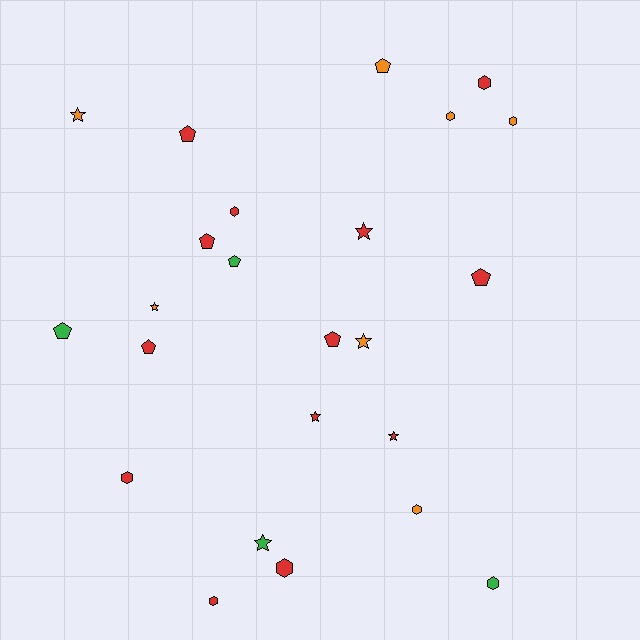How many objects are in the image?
There are 24 objects.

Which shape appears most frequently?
Hexagon, with 9 objects.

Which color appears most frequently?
Red, with 13 objects.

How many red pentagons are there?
There are 5 red pentagons.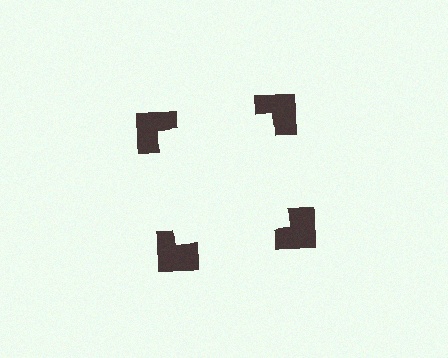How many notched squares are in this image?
There are 4 — one at each vertex of the illusory square.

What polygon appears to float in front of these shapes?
An illusory square — its edges are inferred from the aligned wedge cuts in the notched squares, not physically drawn.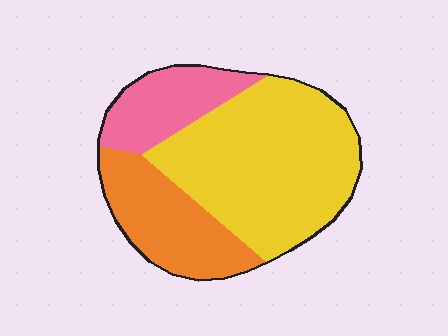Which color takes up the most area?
Yellow, at roughly 55%.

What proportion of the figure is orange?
Orange covers about 25% of the figure.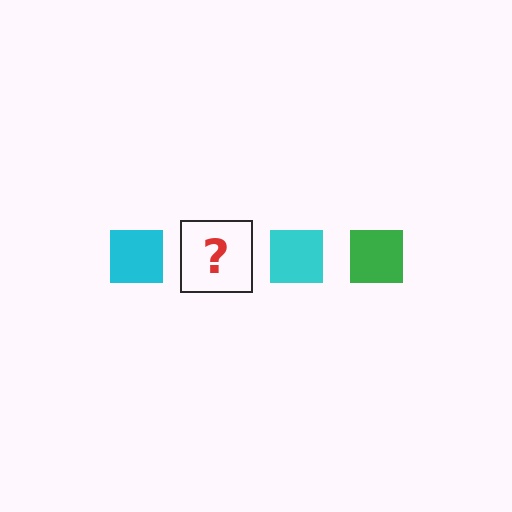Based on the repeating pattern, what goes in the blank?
The blank should be a green square.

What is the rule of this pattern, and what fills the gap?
The rule is that the pattern cycles through cyan, green squares. The gap should be filled with a green square.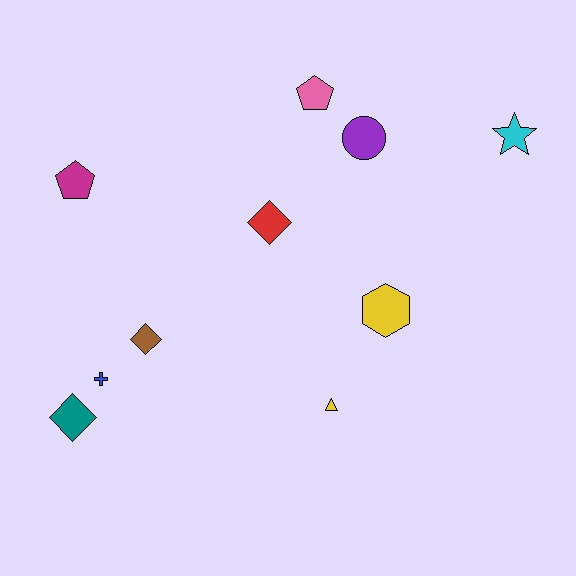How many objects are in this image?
There are 10 objects.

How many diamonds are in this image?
There are 3 diamonds.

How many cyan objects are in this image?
There is 1 cyan object.